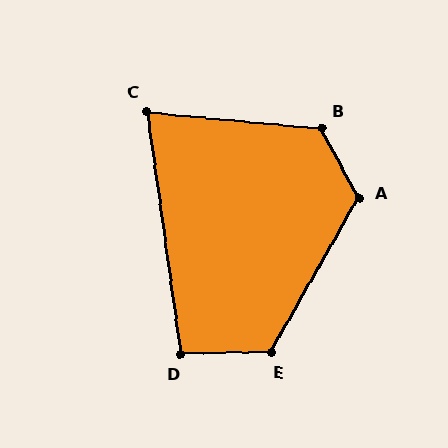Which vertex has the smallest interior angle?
C, at approximately 76 degrees.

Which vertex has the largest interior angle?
B, at approximately 123 degrees.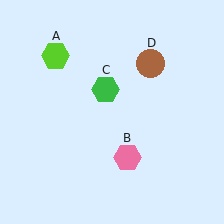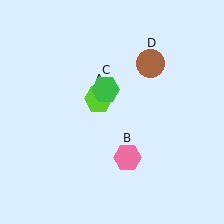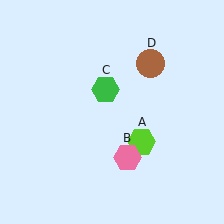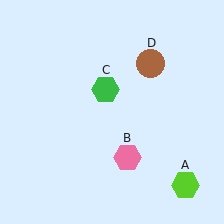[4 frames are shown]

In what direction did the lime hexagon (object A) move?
The lime hexagon (object A) moved down and to the right.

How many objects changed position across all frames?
1 object changed position: lime hexagon (object A).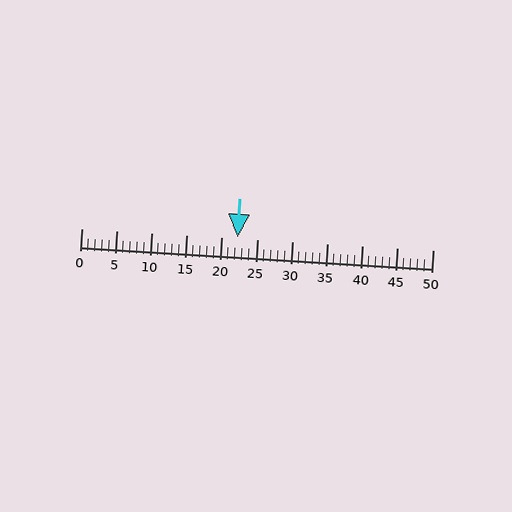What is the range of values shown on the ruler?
The ruler shows values from 0 to 50.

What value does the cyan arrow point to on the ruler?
The cyan arrow points to approximately 22.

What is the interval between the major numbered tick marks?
The major tick marks are spaced 5 units apart.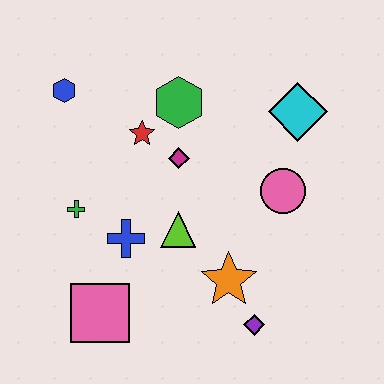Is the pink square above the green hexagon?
No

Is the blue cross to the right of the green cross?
Yes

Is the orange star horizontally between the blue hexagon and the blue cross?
No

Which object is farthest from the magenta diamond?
The purple diamond is farthest from the magenta diamond.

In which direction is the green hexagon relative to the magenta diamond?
The green hexagon is above the magenta diamond.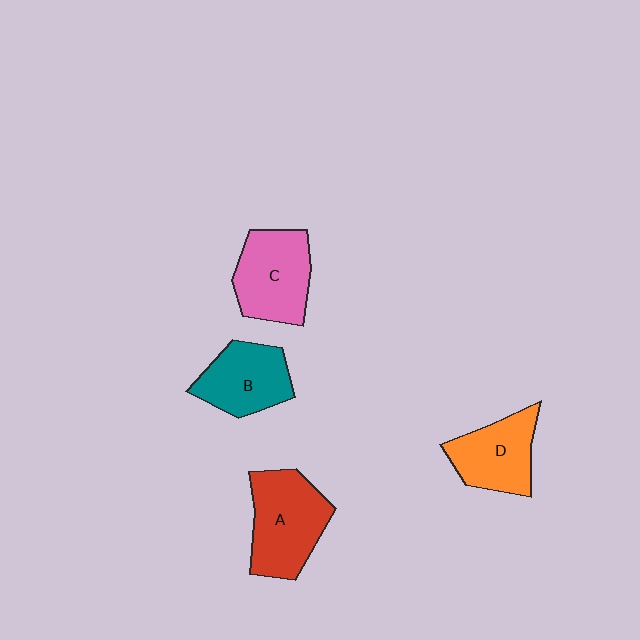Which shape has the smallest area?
Shape B (teal).